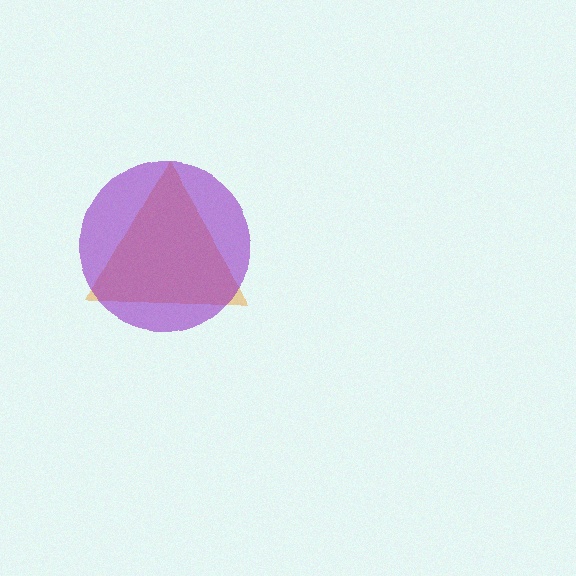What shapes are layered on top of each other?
The layered shapes are: an orange triangle, a purple circle.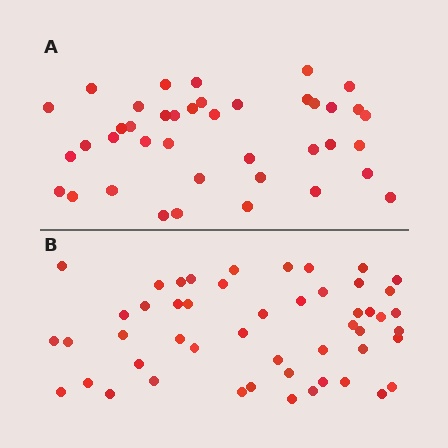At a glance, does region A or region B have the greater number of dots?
Region B (the bottom region) has more dots.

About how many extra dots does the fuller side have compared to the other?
Region B has roughly 10 or so more dots than region A.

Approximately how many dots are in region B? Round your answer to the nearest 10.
About 50 dots.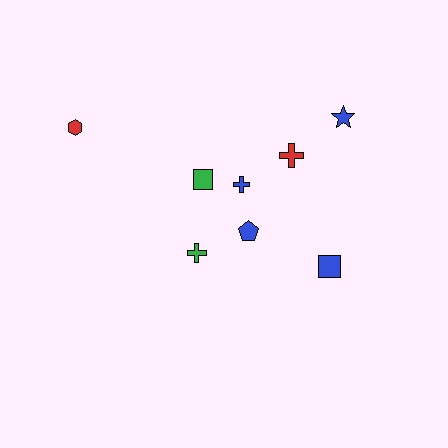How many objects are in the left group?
There are 3 objects.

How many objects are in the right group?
There are 5 objects.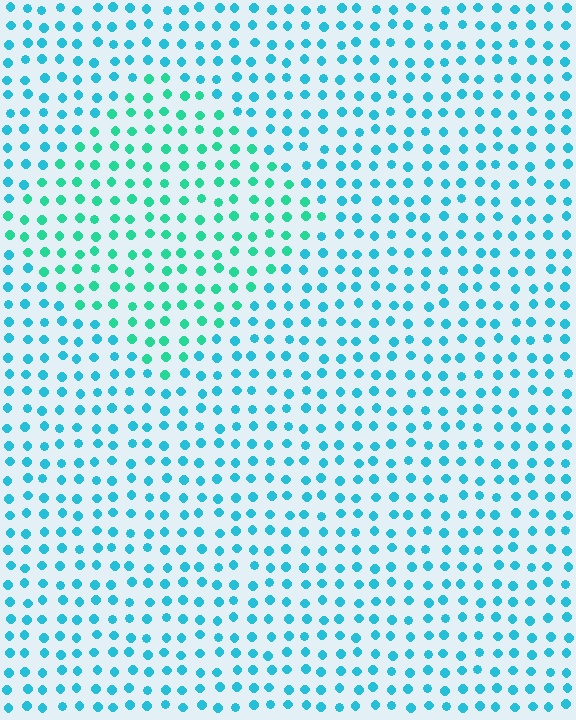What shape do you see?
I see a diamond.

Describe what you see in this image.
The image is filled with small cyan elements in a uniform arrangement. A diamond-shaped region is visible where the elements are tinted to a slightly different hue, forming a subtle color boundary.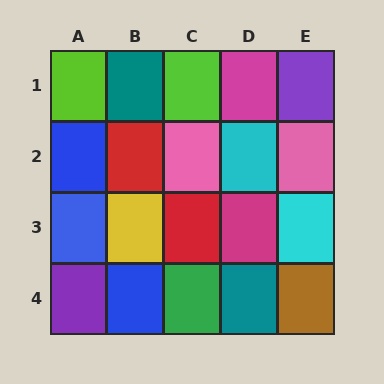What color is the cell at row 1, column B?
Teal.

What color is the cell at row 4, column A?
Purple.